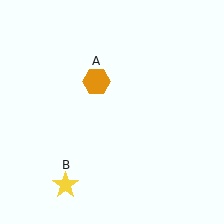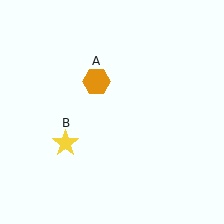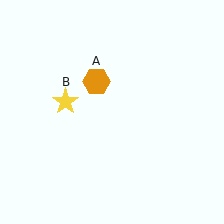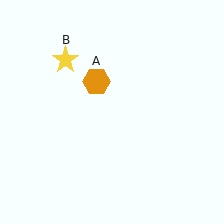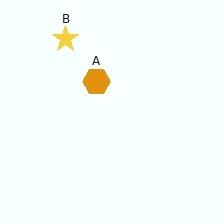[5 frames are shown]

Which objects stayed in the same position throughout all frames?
Orange hexagon (object A) remained stationary.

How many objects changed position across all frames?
1 object changed position: yellow star (object B).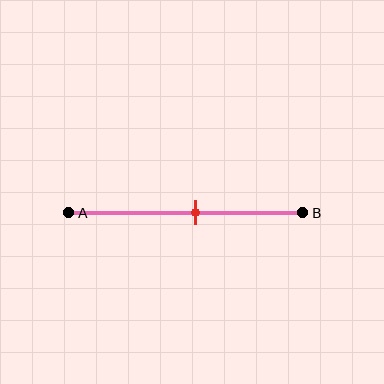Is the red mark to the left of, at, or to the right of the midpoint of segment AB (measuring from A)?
The red mark is to the right of the midpoint of segment AB.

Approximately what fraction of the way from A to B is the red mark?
The red mark is approximately 55% of the way from A to B.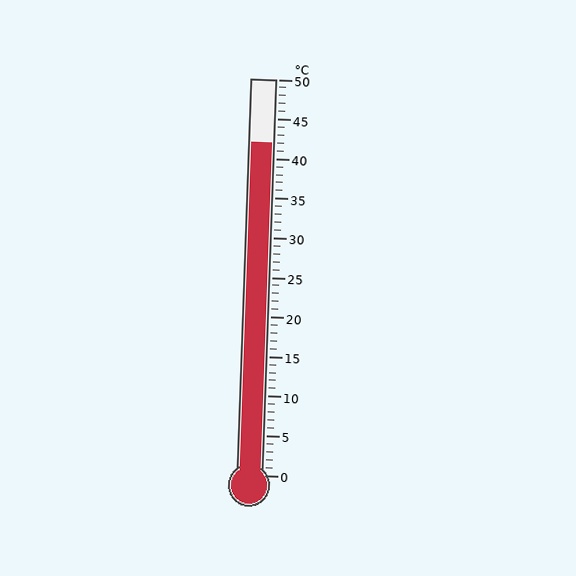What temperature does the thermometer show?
The thermometer shows approximately 42°C.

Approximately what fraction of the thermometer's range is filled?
The thermometer is filled to approximately 85% of its range.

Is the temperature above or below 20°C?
The temperature is above 20°C.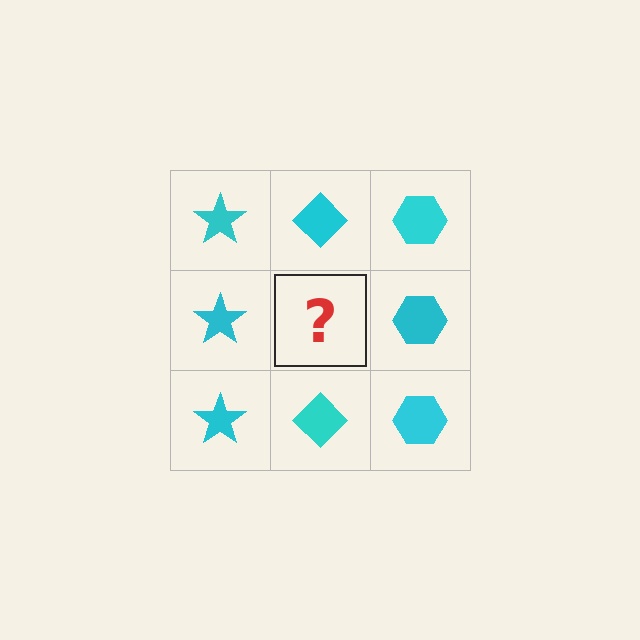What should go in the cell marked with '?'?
The missing cell should contain a cyan diamond.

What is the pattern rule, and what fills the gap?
The rule is that each column has a consistent shape. The gap should be filled with a cyan diamond.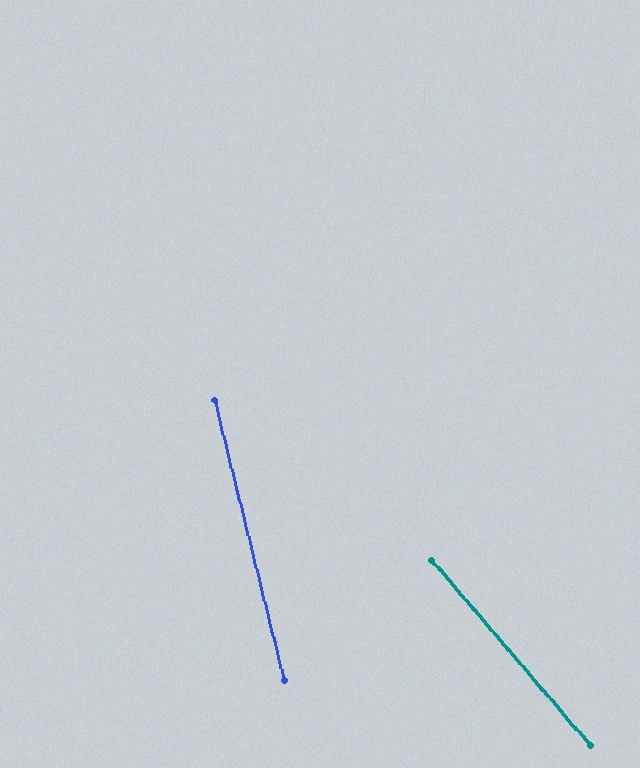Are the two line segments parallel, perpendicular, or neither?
Neither parallel nor perpendicular — they differ by about 27°.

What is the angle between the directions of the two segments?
Approximately 27 degrees.